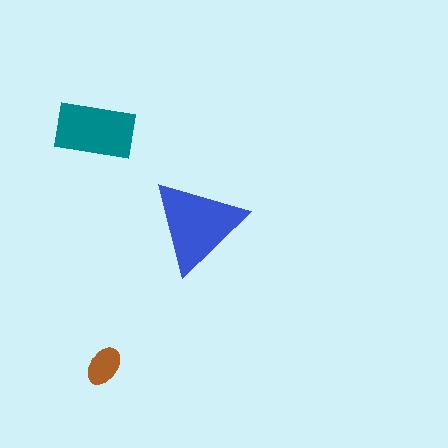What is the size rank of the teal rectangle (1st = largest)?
2nd.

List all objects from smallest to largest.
The brown ellipse, the teal rectangle, the blue triangle.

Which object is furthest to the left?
The teal rectangle is leftmost.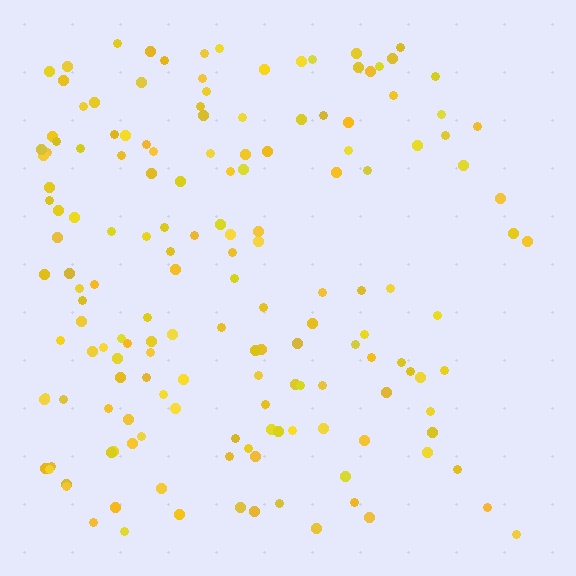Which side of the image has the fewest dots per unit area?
The right.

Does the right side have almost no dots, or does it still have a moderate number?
Still a moderate number, just noticeably fewer than the left.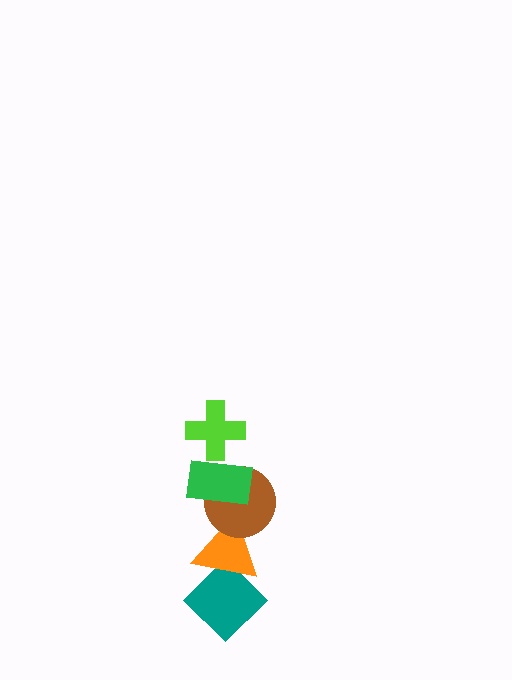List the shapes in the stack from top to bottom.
From top to bottom: the lime cross, the green rectangle, the brown circle, the orange triangle, the teal diamond.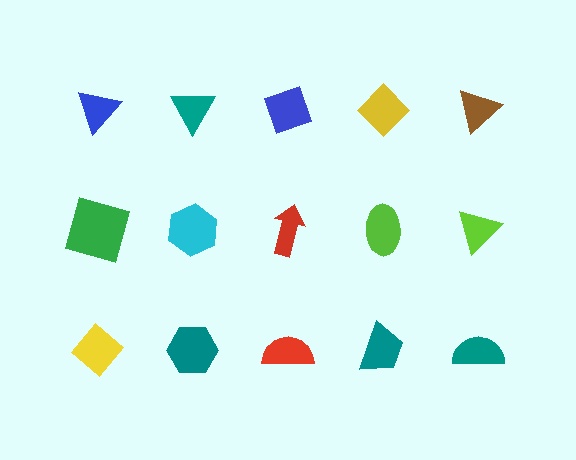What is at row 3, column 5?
A teal semicircle.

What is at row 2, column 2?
A cyan hexagon.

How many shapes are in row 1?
5 shapes.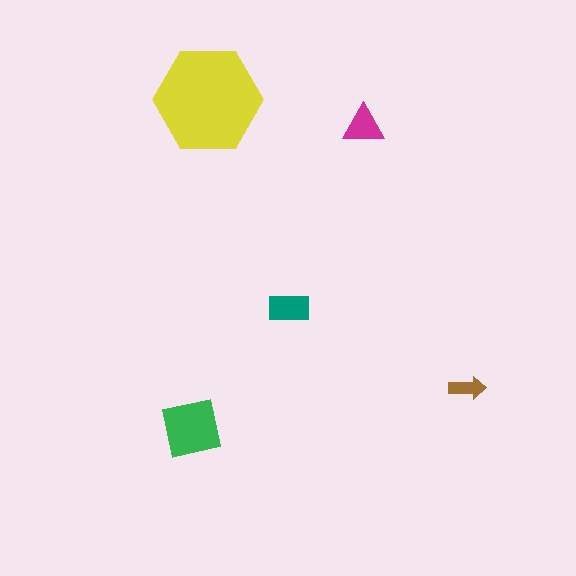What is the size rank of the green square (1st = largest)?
2nd.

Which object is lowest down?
The green square is bottommost.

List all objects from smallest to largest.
The brown arrow, the magenta triangle, the teal rectangle, the green square, the yellow hexagon.